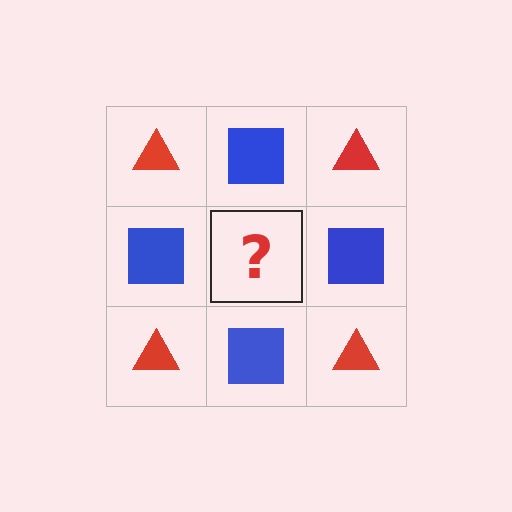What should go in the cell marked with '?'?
The missing cell should contain a red triangle.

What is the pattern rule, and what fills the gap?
The rule is that it alternates red triangle and blue square in a checkerboard pattern. The gap should be filled with a red triangle.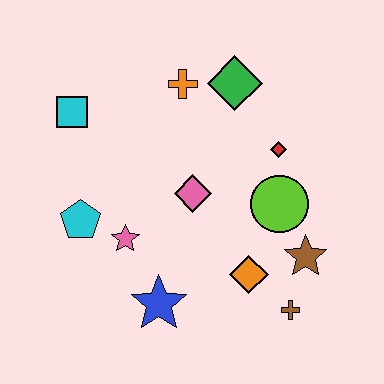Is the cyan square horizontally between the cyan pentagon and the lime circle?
No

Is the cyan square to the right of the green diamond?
No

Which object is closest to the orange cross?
The green diamond is closest to the orange cross.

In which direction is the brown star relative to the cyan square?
The brown star is to the right of the cyan square.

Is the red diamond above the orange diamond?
Yes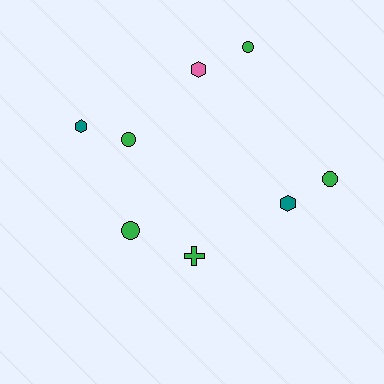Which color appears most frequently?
Green, with 5 objects.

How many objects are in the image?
There are 8 objects.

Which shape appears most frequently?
Circle, with 4 objects.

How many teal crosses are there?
There are no teal crosses.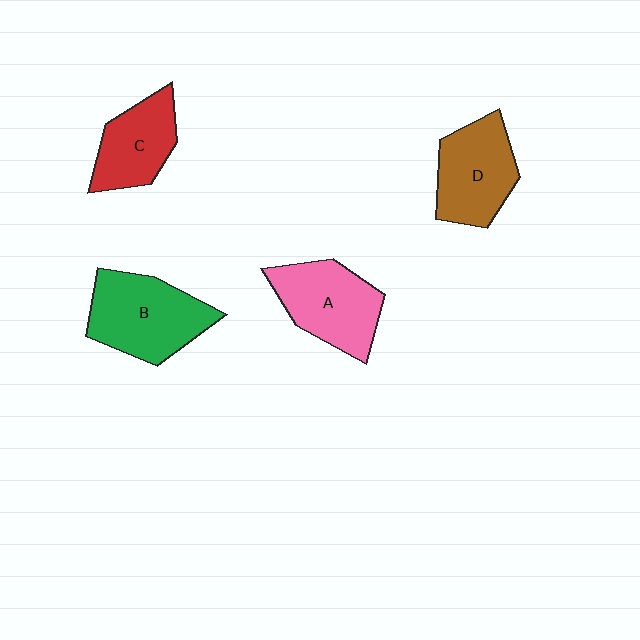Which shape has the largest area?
Shape B (green).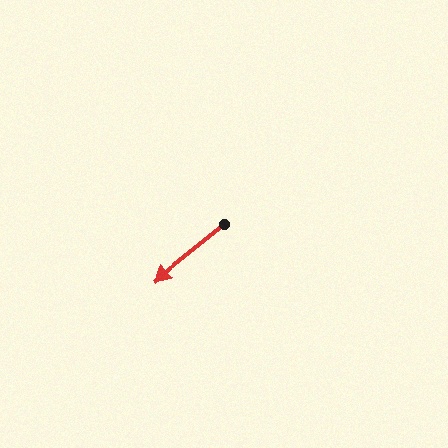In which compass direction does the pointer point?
Southwest.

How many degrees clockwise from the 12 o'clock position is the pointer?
Approximately 231 degrees.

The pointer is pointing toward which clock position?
Roughly 8 o'clock.